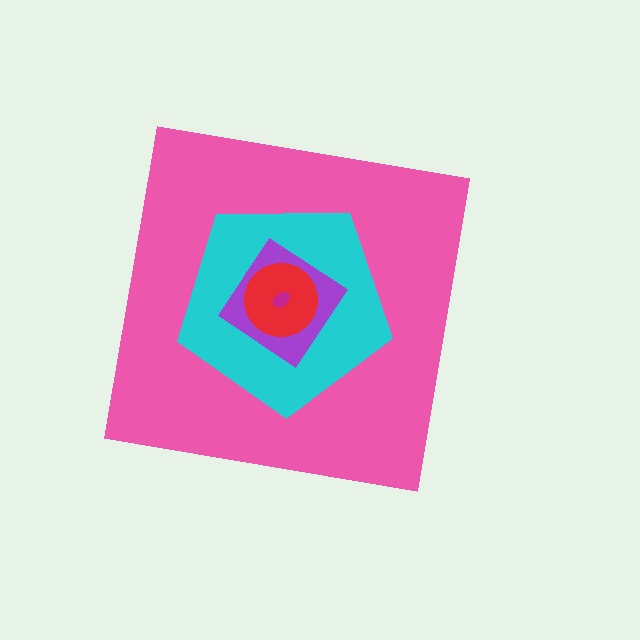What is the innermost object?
The magenta ellipse.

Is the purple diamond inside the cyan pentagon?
Yes.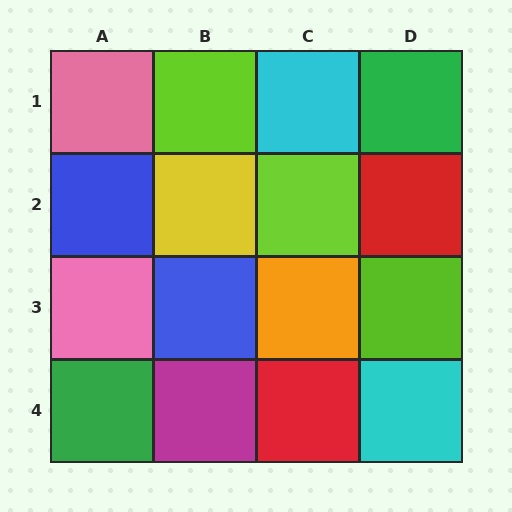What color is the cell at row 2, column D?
Red.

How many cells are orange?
1 cell is orange.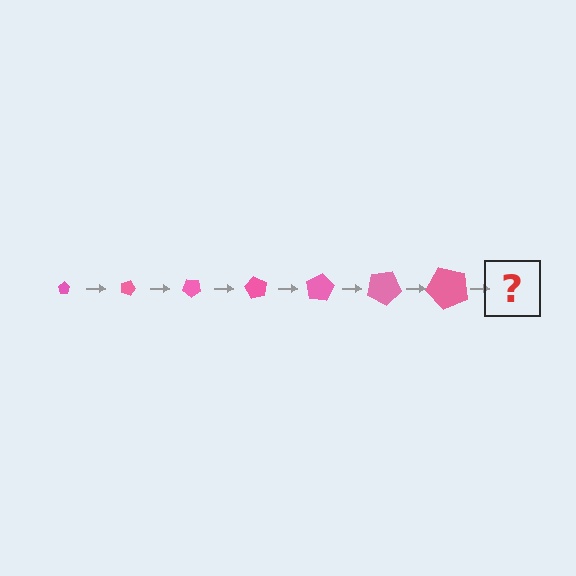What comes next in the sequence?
The next element should be a pentagon, larger than the previous one and rotated 140 degrees from the start.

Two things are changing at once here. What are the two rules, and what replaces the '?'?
The two rules are that the pentagon grows larger each step and it rotates 20 degrees each step. The '?' should be a pentagon, larger than the previous one and rotated 140 degrees from the start.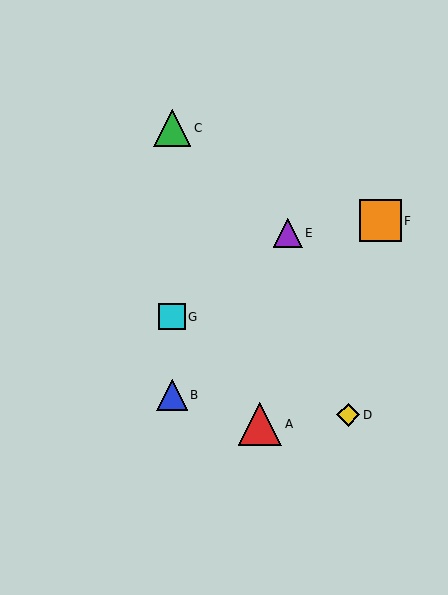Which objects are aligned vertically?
Objects B, C, G are aligned vertically.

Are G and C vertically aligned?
Yes, both are at x≈172.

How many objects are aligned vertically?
3 objects (B, C, G) are aligned vertically.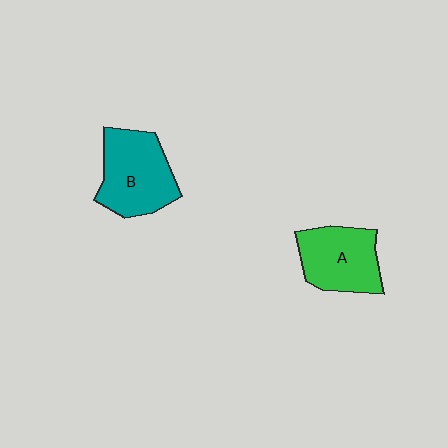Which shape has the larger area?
Shape B (teal).